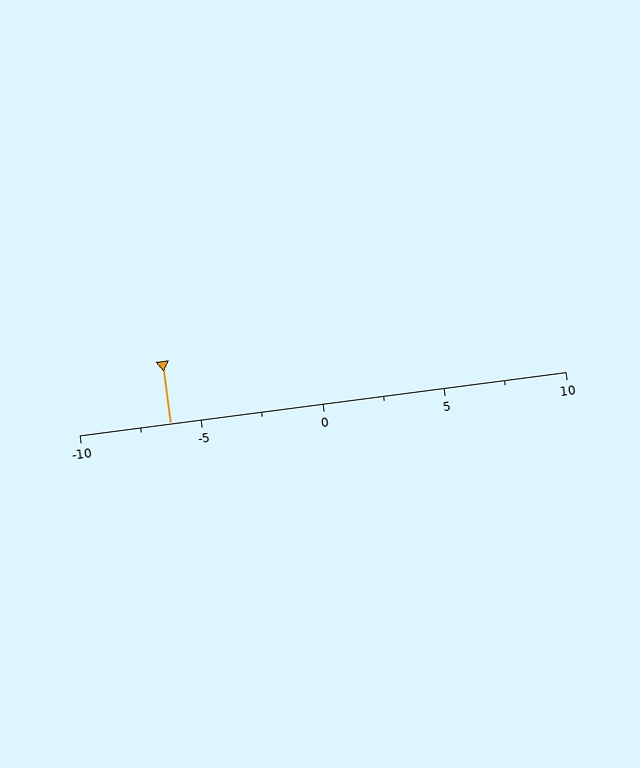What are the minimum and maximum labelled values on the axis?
The axis runs from -10 to 10.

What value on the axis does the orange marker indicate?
The marker indicates approximately -6.2.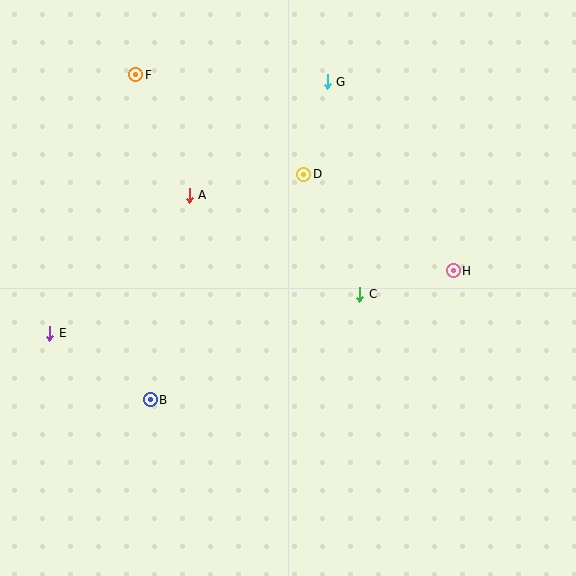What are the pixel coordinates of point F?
Point F is at (136, 75).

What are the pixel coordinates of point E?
Point E is at (50, 333).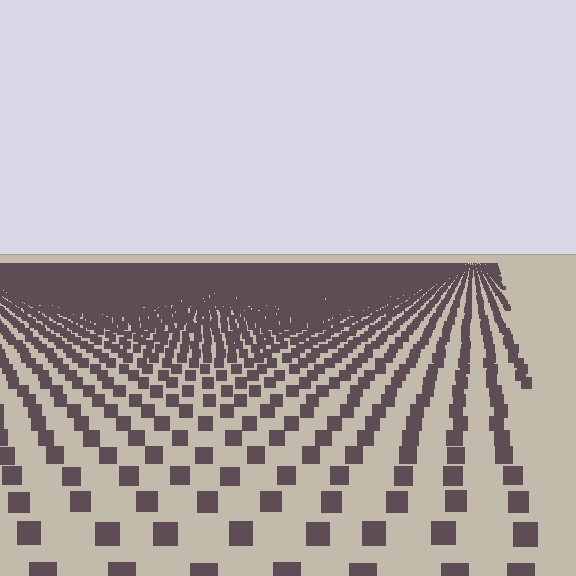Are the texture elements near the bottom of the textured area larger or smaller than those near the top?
Larger. Near the bottom, elements are closer to the viewer and appear at a bigger on-screen size.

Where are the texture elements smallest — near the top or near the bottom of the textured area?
Near the top.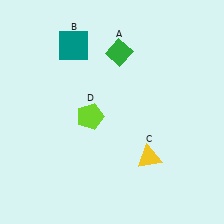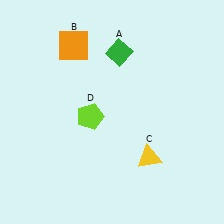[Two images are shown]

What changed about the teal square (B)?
In Image 1, B is teal. In Image 2, it changed to orange.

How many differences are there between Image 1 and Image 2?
There is 1 difference between the two images.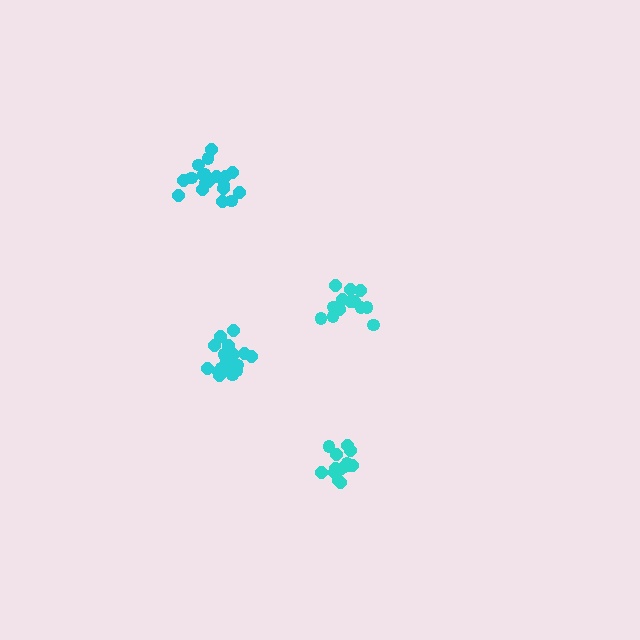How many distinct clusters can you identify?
There are 4 distinct clusters.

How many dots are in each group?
Group 1: 14 dots, Group 2: 14 dots, Group 3: 17 dots, Group 4: 19 dots (64 total).